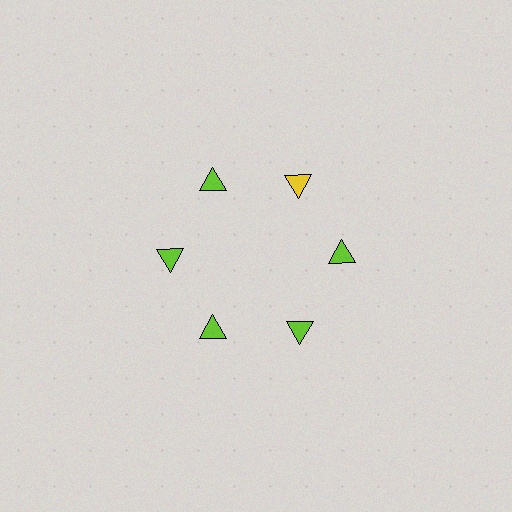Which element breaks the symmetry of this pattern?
The yellow triangle at roughly the 1 o'clock position breaks the symmetry. All other shapes are lime triangles.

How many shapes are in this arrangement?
There are 6 shapes arranged in a ring pattern.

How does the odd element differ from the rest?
It has a different color: yellow instead of lime.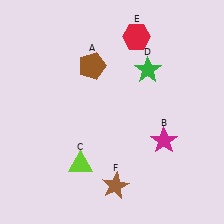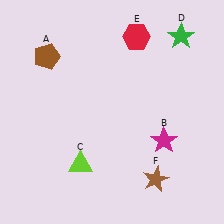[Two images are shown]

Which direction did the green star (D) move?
The green star (D) moved up.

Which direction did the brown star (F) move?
The brown star (F) moved right.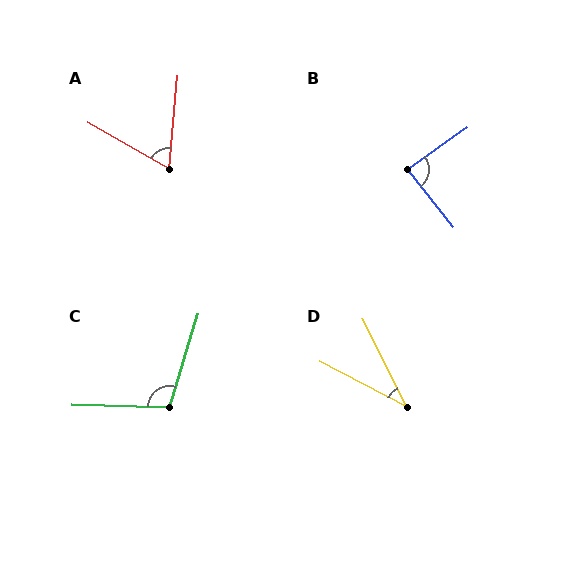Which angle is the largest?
C, at approximately 105 degrees.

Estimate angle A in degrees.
Approximately 65 degrees.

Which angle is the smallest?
D, at approximately 36 degrees.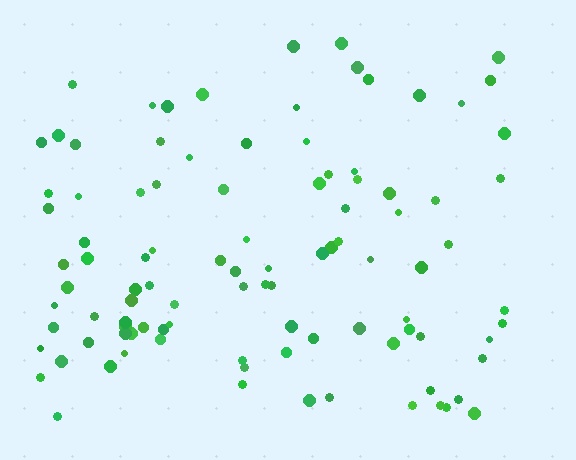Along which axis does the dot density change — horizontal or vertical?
Vertical.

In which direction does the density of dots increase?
From top to bottom, with the bottom side densest.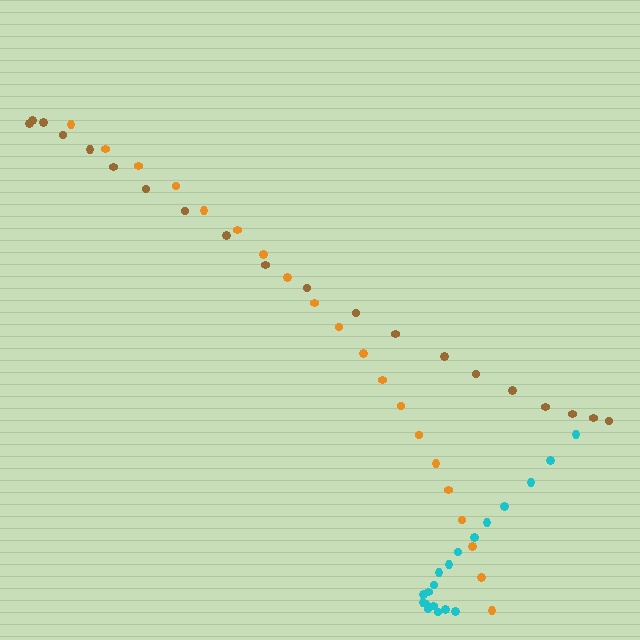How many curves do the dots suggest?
There are 3 distinct paths.